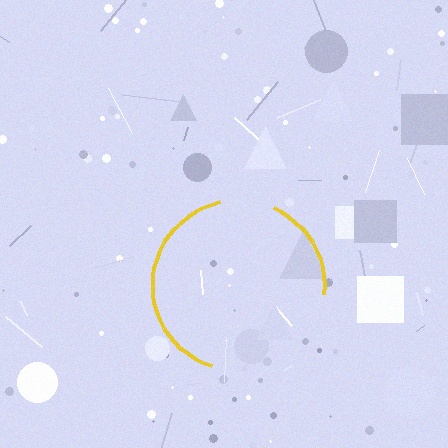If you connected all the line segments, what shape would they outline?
They would outline a circle.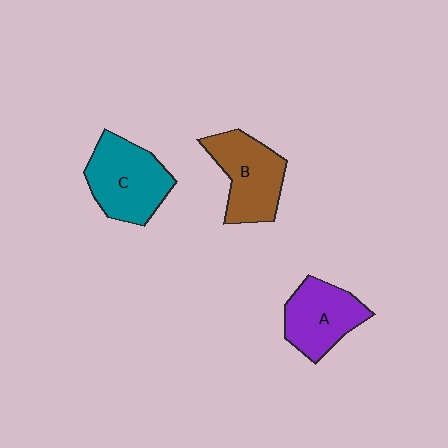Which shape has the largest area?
Shape C (teal).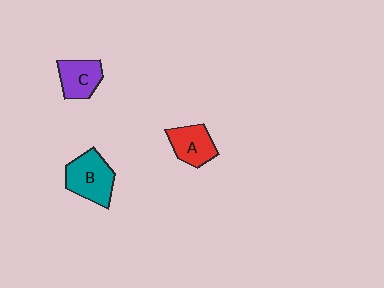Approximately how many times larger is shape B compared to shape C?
Approximately 1.3 times.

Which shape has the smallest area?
Shape C (purple).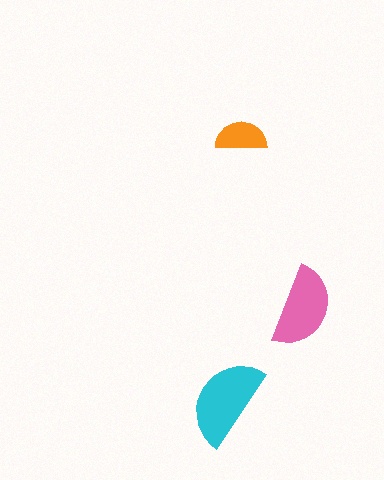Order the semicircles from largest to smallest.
the cyan one, the pink one, the orange one.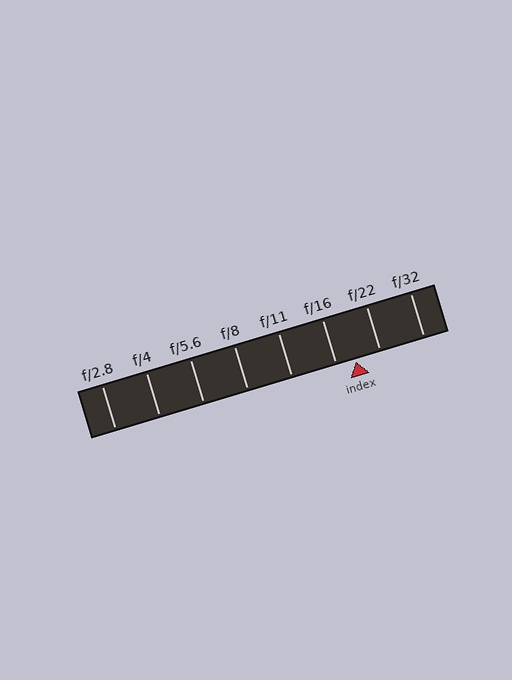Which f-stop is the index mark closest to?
The index mark is closest to f/16.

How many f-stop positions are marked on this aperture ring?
There are 8 f-stop positions marked.